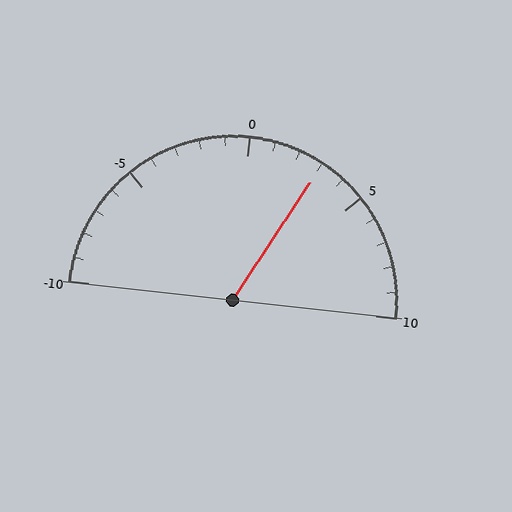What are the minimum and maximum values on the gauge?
The gauge ranges from -10 to 10.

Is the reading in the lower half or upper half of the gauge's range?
The reading is in the upper half of the range (-10 to 10).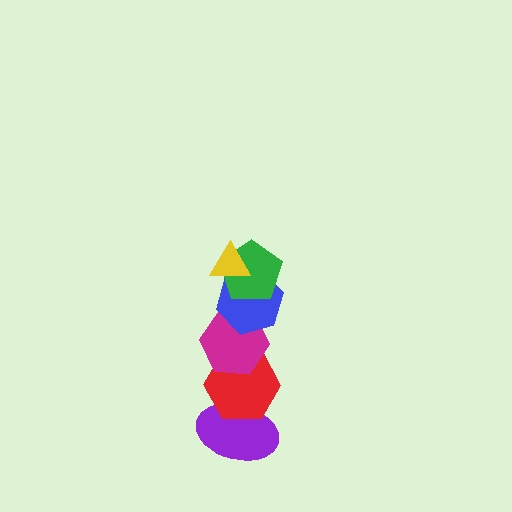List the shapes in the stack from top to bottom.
From top to bottom: the yellow triangle, the green pentagon, the blue hexagon, the magenta hexagon, the red hexagon, the purple ellipse.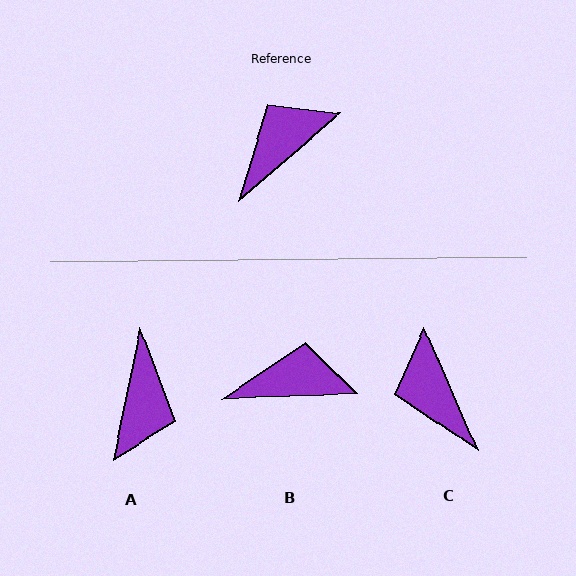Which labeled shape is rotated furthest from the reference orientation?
A, about 142 degrees away.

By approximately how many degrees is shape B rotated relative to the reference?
Approximately 39 degrees clockwise.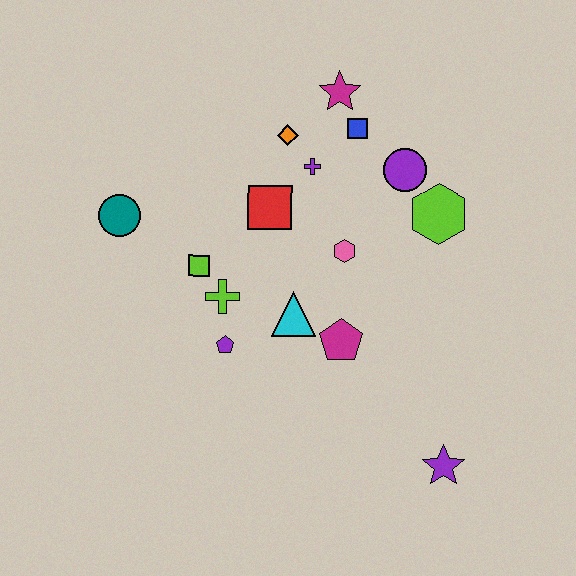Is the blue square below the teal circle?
No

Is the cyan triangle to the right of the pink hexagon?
No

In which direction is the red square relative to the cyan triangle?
The red square is above the cyan triangle.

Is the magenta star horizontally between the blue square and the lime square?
Yes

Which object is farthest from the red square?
The purple star is farthest from the red square.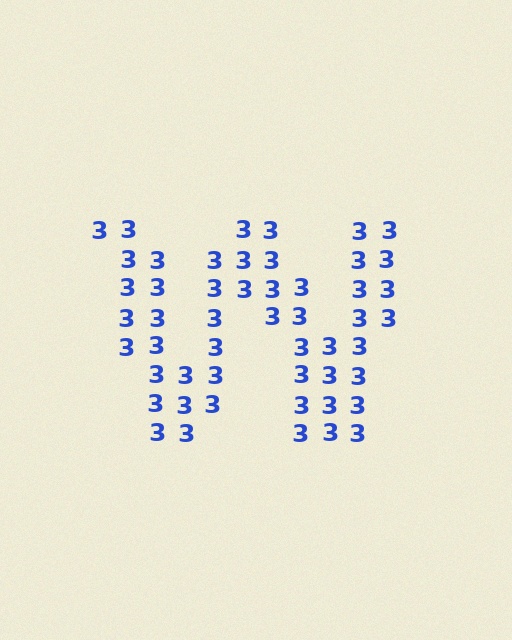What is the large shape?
The large shape is the letter W.